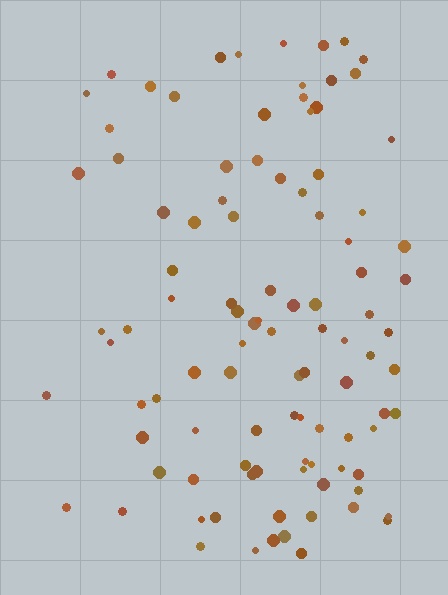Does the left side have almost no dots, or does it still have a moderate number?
Still a moderate number, just noticeably fewer than the right.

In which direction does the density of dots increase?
From left to right, with the right side densest.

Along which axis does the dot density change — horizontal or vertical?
Horizontal.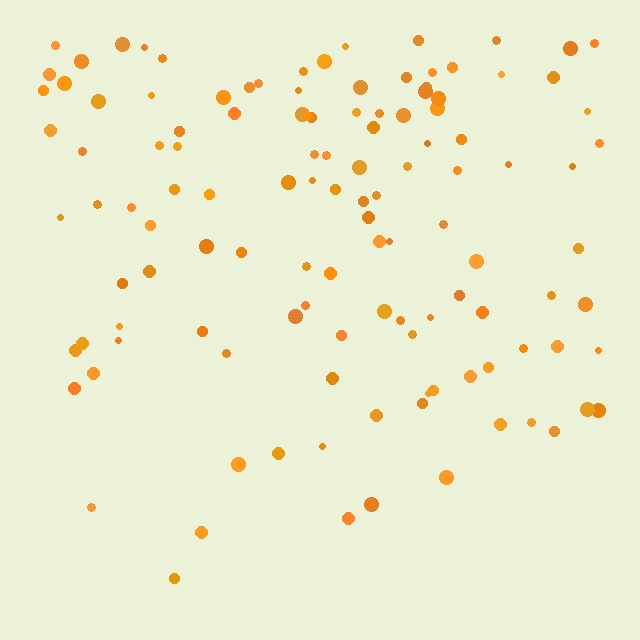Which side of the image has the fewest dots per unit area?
The bottom.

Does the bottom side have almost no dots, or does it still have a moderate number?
Still a moderate number, just noticeably fewer than the top.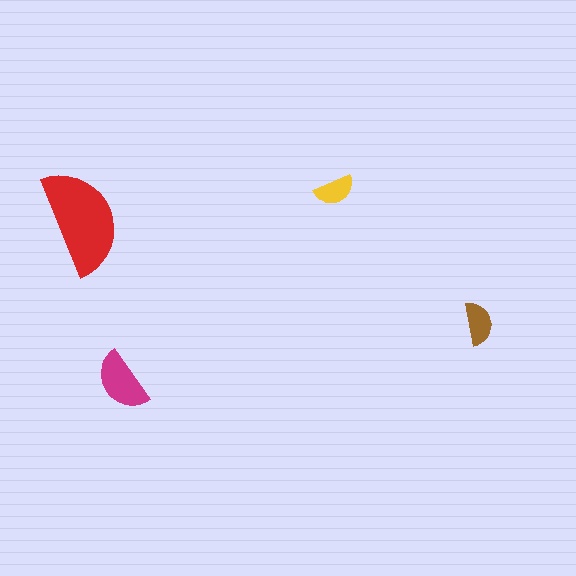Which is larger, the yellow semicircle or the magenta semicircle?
The magenta one.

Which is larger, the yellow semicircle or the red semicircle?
The red one.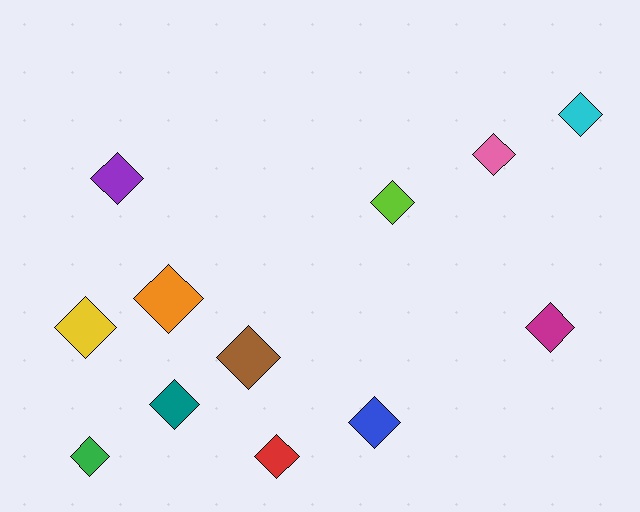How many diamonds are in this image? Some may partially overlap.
There are 12 diamonds.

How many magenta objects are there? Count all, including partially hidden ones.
There is 1 magenta object.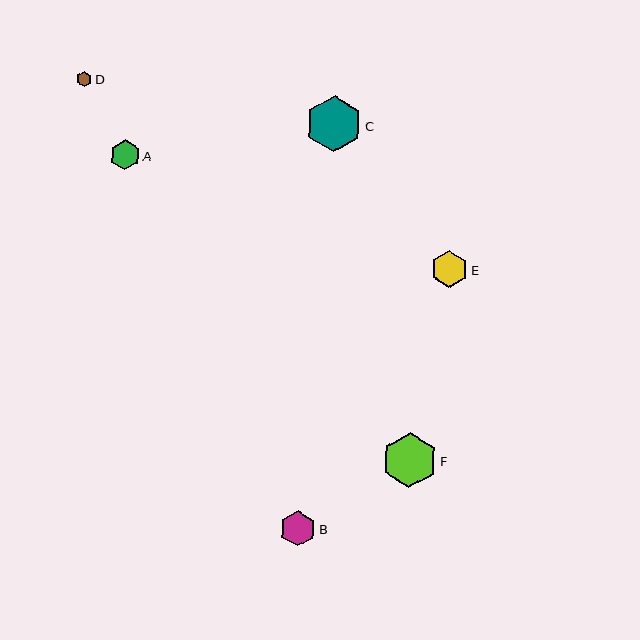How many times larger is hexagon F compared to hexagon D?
Hexagon F is approximately 3.6 times the size of hexagon D.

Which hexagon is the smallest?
Hexagon D is the smallest with a size of approximately 15 pixels.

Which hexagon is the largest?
Hexagon C is the largest with a size of approximately 56 pixels.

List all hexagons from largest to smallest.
From largest to smallest: C, F, E, B, A, D.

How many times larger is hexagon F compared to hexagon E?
Hexagon F is approximately 1.5 times the size of hexagon E.